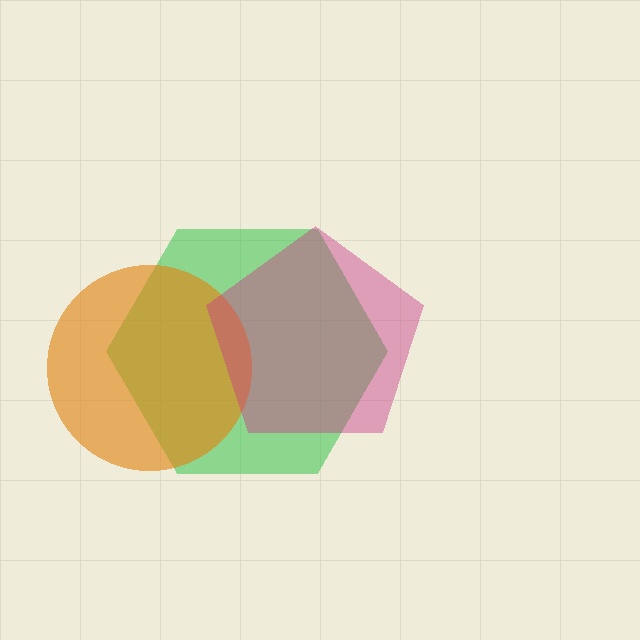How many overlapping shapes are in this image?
There are 3 overlapping shapes in the image.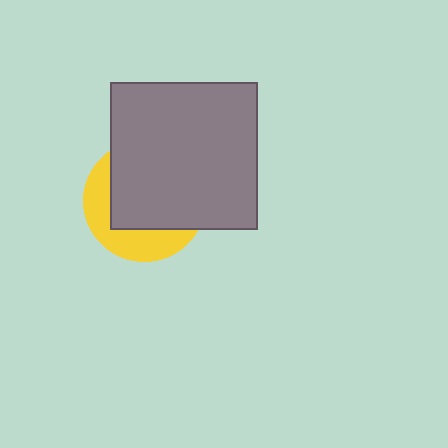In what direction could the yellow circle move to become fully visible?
The yellow circle could move toward the lower-left. That would shift it out from behind the gray square entirely.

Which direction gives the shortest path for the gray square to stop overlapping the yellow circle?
Moving toward the upper-right gives the shortest separation.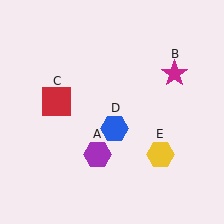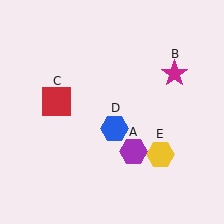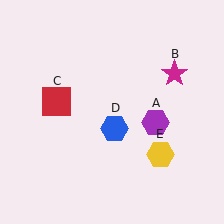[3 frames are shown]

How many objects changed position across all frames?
1 object changed position: purple hexagon (object A).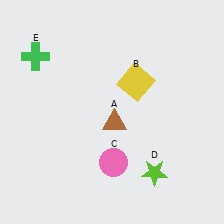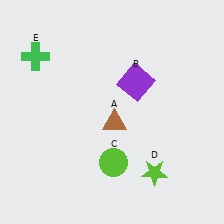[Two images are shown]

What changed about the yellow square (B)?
In Image 1, B is yellow. In Image 2, it changed to purple.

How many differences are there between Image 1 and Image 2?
There are 2 differences between the two images.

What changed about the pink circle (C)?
In Image 1, C is pink. In Image 2, it changed to lime.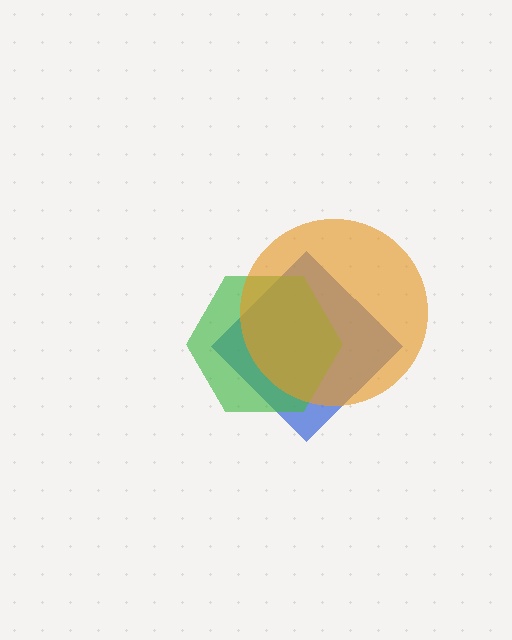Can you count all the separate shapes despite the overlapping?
Yes, there are 3 separate shapes.